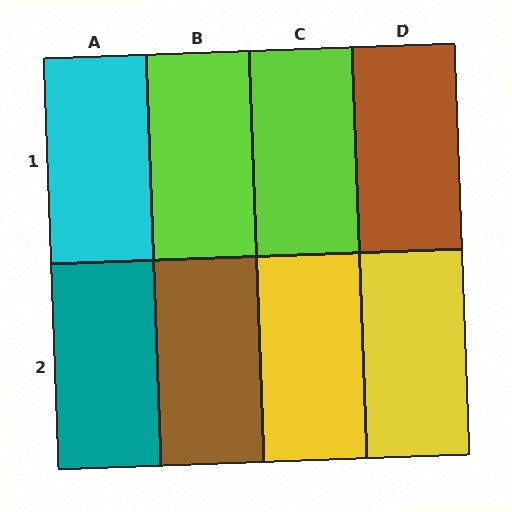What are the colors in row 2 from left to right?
Teal, brown, yellow, yellow.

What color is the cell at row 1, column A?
Cyan.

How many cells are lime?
2 cells are lime.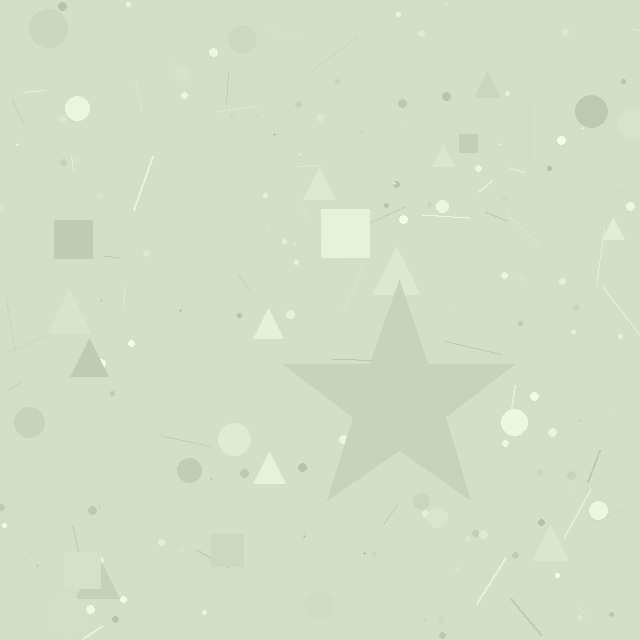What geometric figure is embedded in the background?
A star is embedded in the background.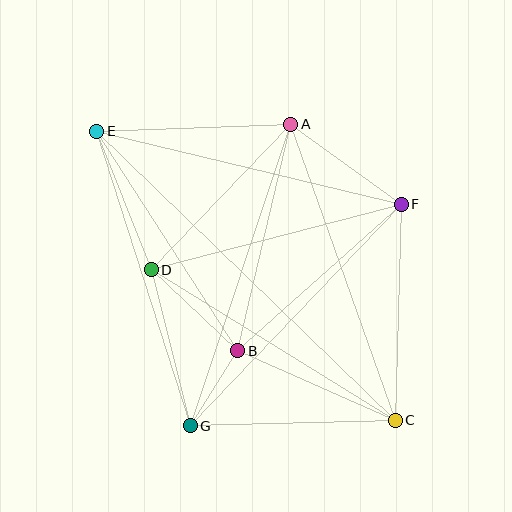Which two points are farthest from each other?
Points C and E are farthest from each other.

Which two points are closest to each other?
Points B and G are closest to each other.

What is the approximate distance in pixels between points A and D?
The distance between A and D is approximately 202 pixels.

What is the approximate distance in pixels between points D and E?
The distance between D and E is approximately 149 pixels.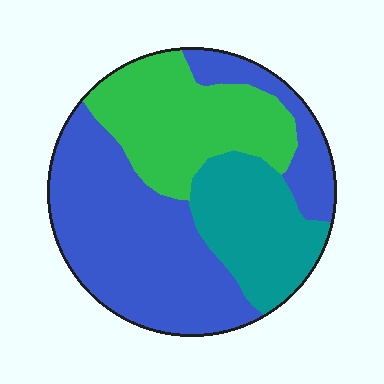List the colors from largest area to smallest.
From largest to smallest: blue, green, teal.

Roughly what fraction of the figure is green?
Green takes up between a quarter and a half of the figure.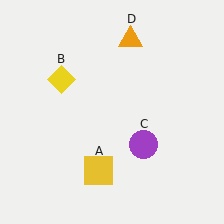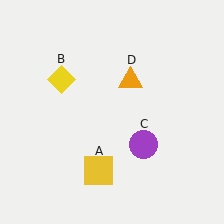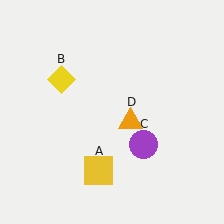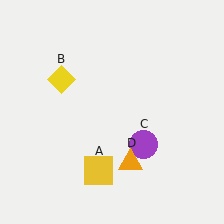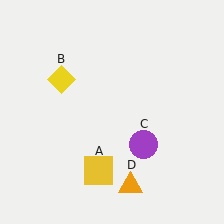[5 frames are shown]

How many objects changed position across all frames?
1 object changed position: orange triangle (object D).